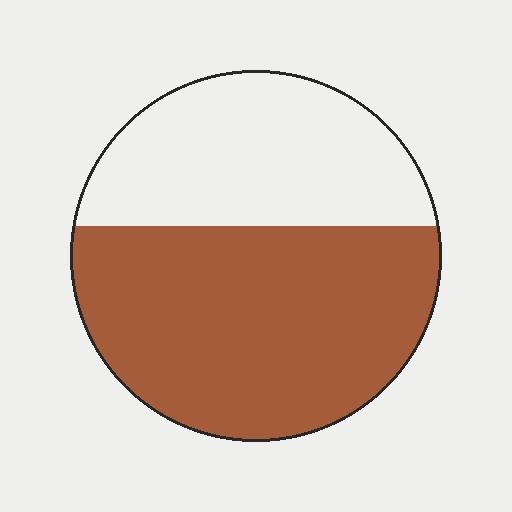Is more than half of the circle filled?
Yes.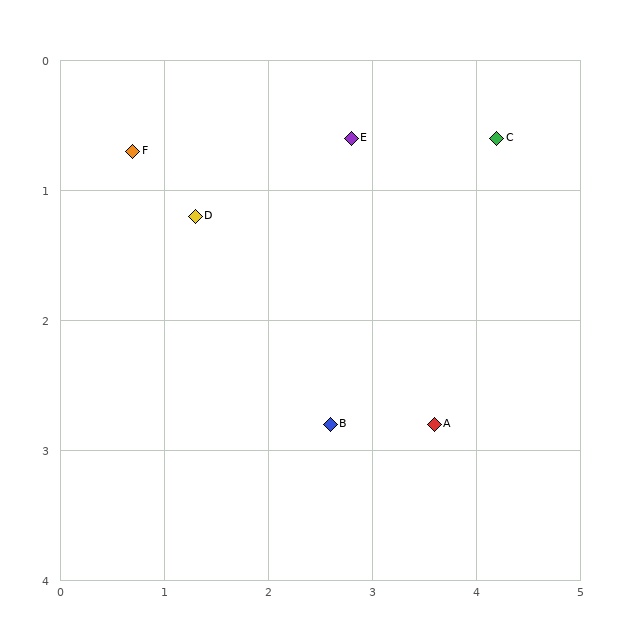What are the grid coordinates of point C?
Point C is at approximately (4.2, 0.6).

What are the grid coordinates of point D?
Point D is at approximately (1.3, 1.2).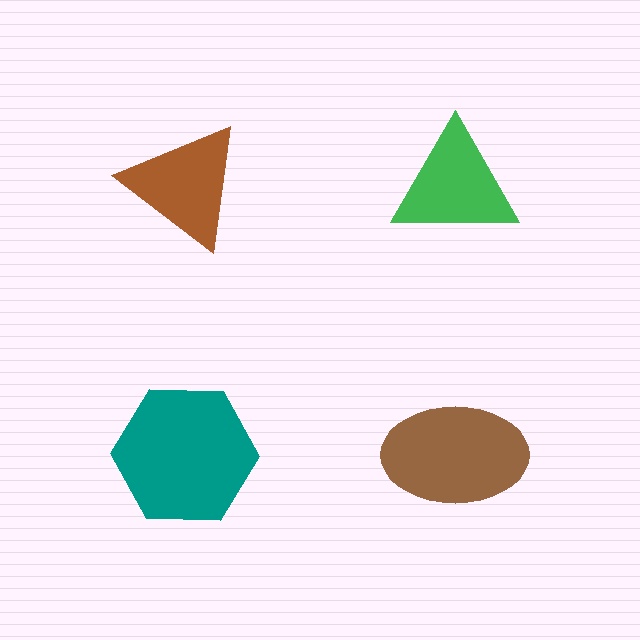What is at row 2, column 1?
A teal hexagon.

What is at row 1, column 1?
A brown triangle.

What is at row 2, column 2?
A brown ellipse.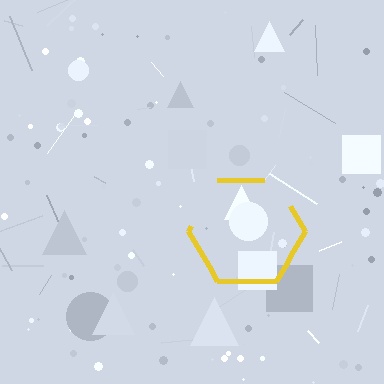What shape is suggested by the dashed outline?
The dashed outline suggests a hexagon.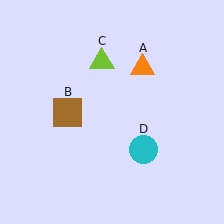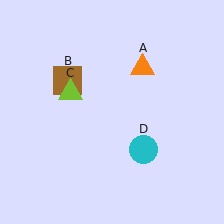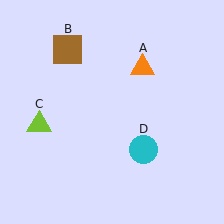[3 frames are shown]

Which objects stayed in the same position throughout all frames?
Orange triangle (object A) and cyan circle (object D) remained stationary.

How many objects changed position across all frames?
2 objects changed position: brown square (object B), lime triangle (object C).